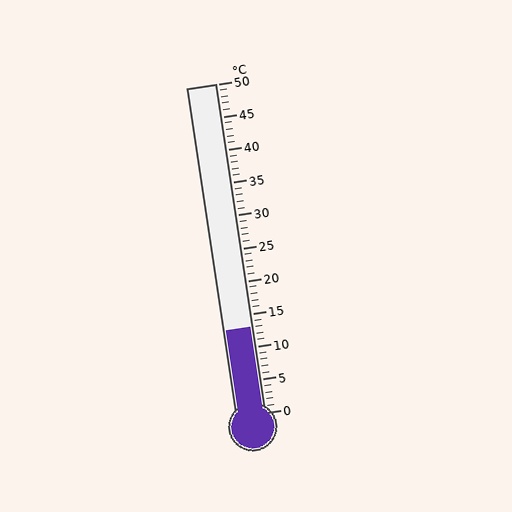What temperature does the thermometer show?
The thermometer shows approximately 13°C.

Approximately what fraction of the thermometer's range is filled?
The thermometer is filled to approximately 25% of its range.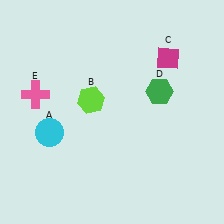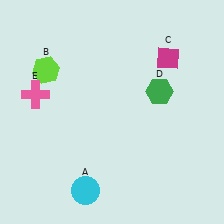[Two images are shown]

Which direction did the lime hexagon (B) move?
The lime hexagon (B) moved left.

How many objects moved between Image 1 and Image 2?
2 objects moved between the two images.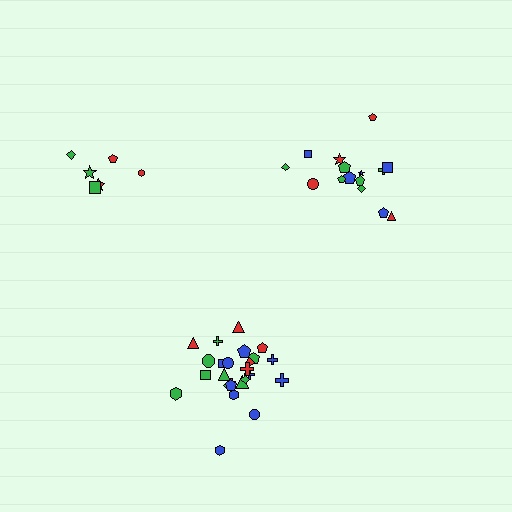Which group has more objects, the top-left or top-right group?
The top-right group.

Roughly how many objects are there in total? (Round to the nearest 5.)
Roughly 45 objects in total.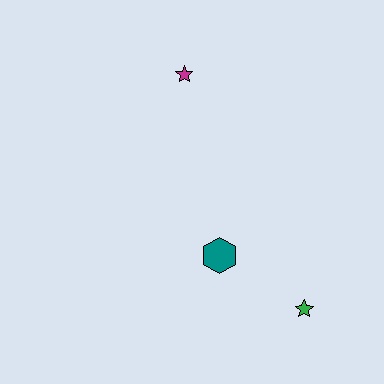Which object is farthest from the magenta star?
The green star is farthest from the magenta star.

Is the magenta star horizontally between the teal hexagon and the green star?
No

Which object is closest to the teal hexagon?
The green star is closest to the teal hexagon.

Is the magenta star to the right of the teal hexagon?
No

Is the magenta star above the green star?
Yes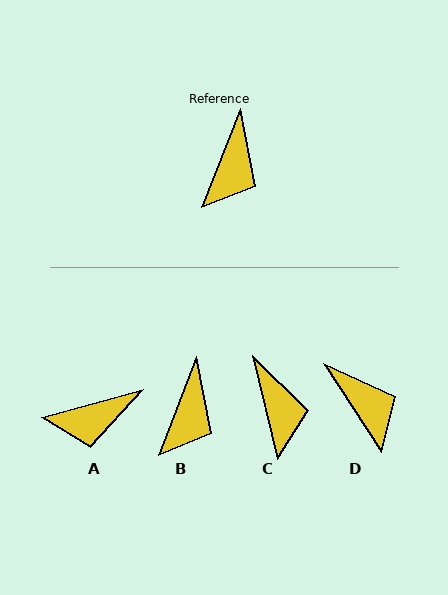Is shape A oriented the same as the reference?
No, it is off by about 53 degrees.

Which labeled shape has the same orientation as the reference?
B.